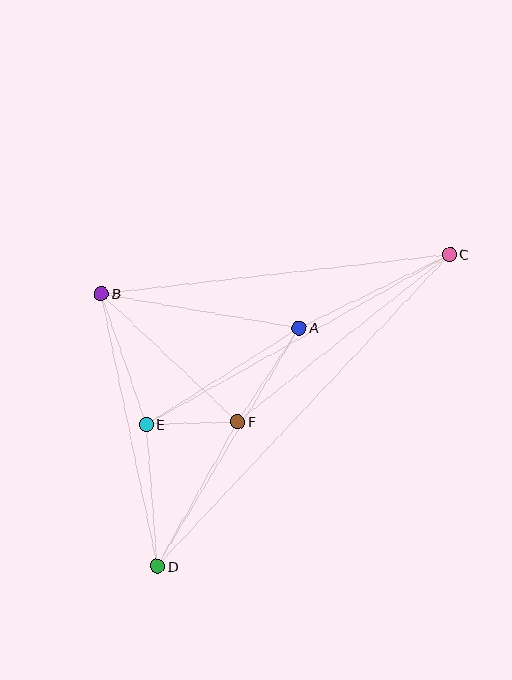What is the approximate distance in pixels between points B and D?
The distance between B and D is approximately 278 pixels.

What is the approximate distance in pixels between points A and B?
The distance between A and B is approximately 201 pixels.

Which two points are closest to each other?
Points E and F are closest to each other.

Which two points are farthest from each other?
Points C and D are farthest from each other.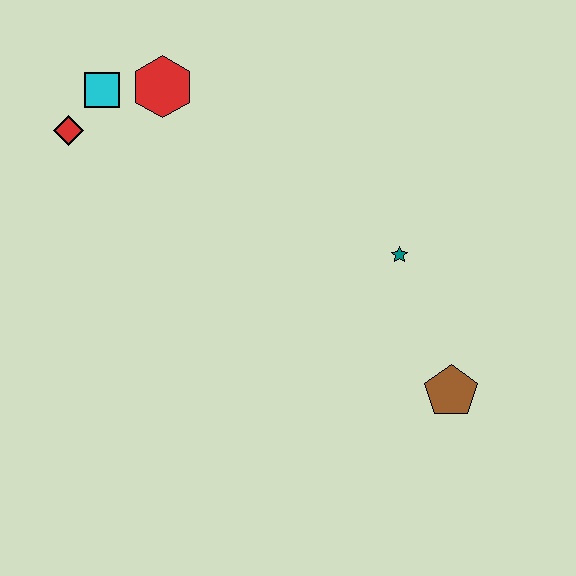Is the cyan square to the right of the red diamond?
Yes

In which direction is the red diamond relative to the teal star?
The red diamond is to the left of the teal star.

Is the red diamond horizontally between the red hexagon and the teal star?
No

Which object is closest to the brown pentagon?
The teal star is closest to the brown pentagon.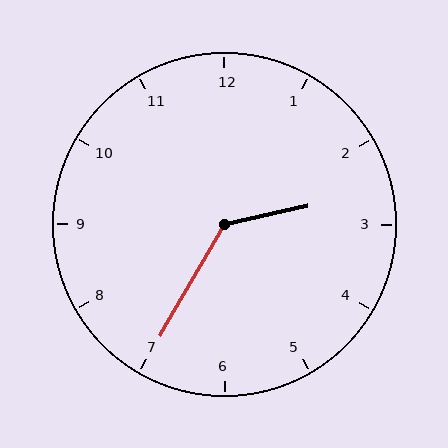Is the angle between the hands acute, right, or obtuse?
It is obtuse.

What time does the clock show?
2:35.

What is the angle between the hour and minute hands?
Approximately 132 degrees.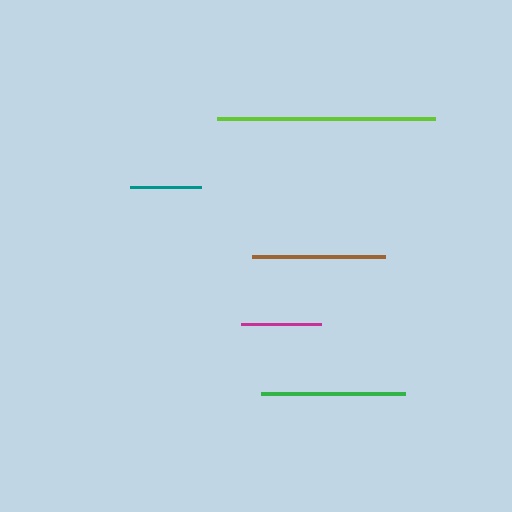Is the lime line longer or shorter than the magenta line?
The lime line is longer than the magenta line.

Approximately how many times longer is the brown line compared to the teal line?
The brown line is approximately 1.9 times the length of the teal line.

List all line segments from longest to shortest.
From longest to shortest: lime, green, brown, magenta, teal.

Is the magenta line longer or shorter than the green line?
The green line is longer than the magenta line.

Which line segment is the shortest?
The teal line is the shortest at approximately 71 pixels.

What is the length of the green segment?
The green segment is approximately 144 pixels long.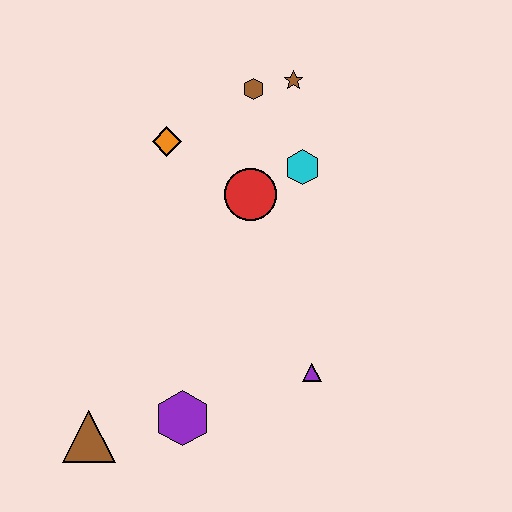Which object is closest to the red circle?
The cyan hexagon is closest to the red circle.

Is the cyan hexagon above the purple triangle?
Yes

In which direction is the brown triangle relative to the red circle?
The brown triangle is below the red circle.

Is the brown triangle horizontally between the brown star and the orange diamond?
No